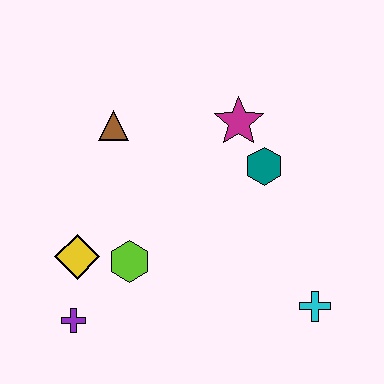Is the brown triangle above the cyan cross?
Yes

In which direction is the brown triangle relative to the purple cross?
The brown triangle is above the purple cross.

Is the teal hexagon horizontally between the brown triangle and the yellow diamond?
No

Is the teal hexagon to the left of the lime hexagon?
No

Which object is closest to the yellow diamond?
The lime hexagon is closest to the yellow diamond.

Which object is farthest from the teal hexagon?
The purple cross is farthest from the teal hexagon.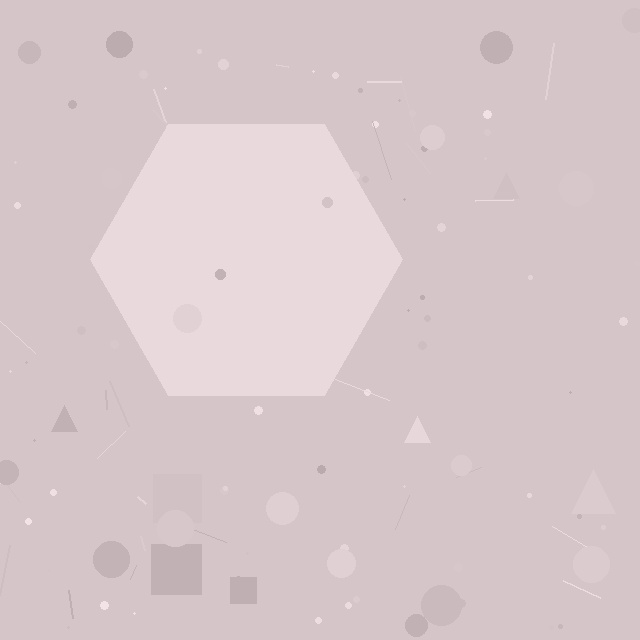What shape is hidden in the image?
A hexagon is hidden in the image.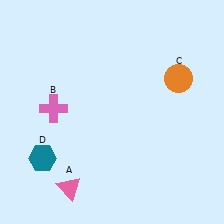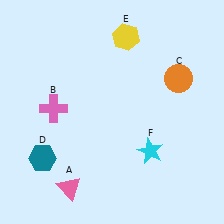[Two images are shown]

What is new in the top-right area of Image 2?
A yellow hexagon (E) was added in the top-right area of Image 2.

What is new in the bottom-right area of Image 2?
A cyan star (F) was added in the bottom-right area of Image 2.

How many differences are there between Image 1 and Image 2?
There are 2 differences between the two images.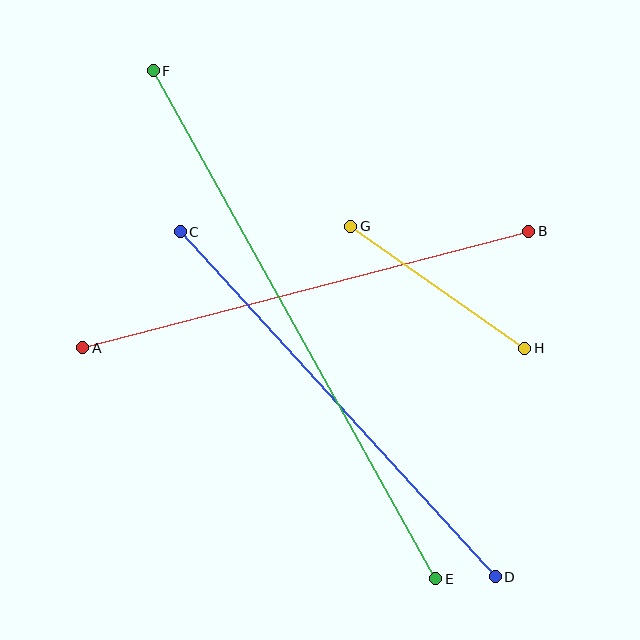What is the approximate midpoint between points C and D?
The midpoint is at approximately (338, 404) pixels.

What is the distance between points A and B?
The distance is approximately 461 pixels.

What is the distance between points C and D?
The distance is approximately 467 pixels.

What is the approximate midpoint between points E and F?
The midpoint is at approximately (295, 325) pixels.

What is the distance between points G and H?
The distance is approximately 213 pixels.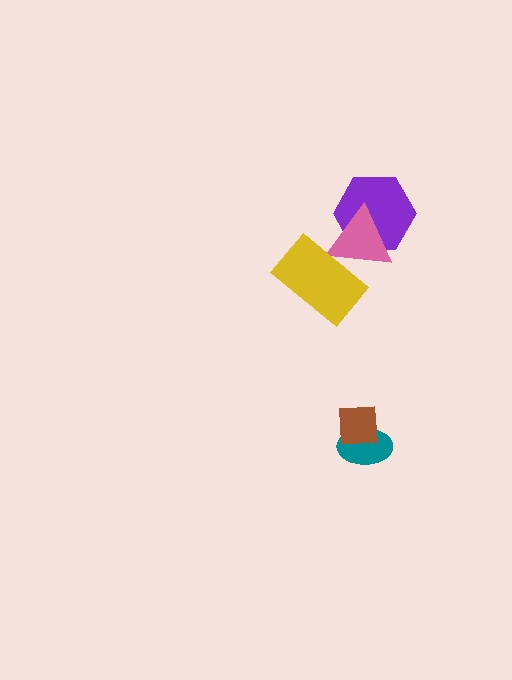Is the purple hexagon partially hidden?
Yes, it is partially covered by another shape.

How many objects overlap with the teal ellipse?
1 object overlaps with the teal ellipse.